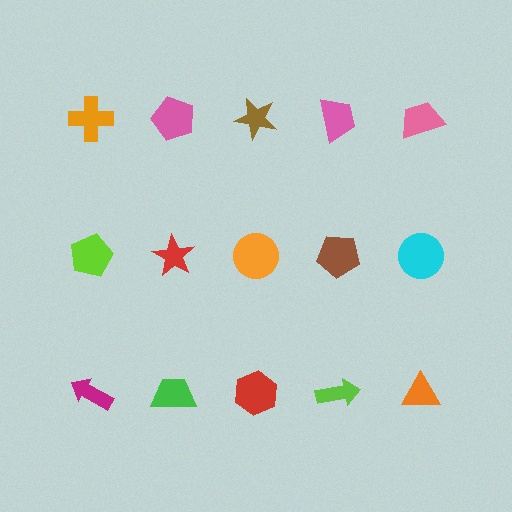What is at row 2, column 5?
A cyan circle.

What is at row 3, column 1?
A magenta arrow.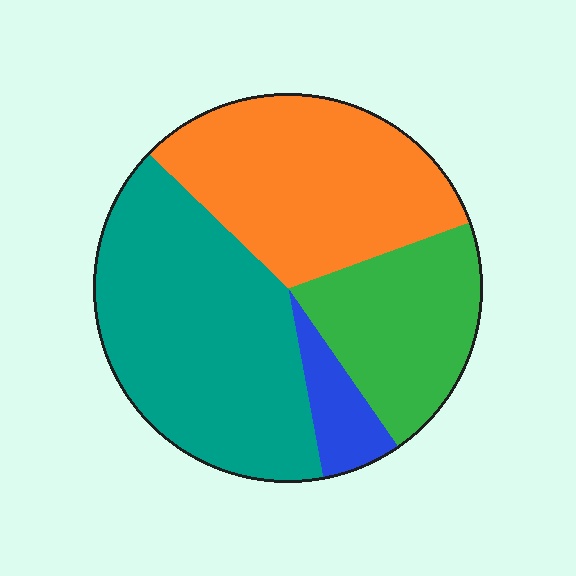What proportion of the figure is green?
Green covers 21% of the figure.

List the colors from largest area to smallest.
From largest to smallest: teal, orange, green, blue.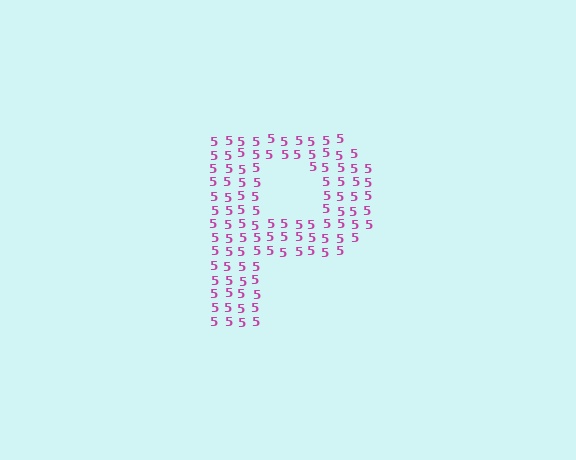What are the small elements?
The small elements are digit 5's.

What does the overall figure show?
The overall figure shows the letter P.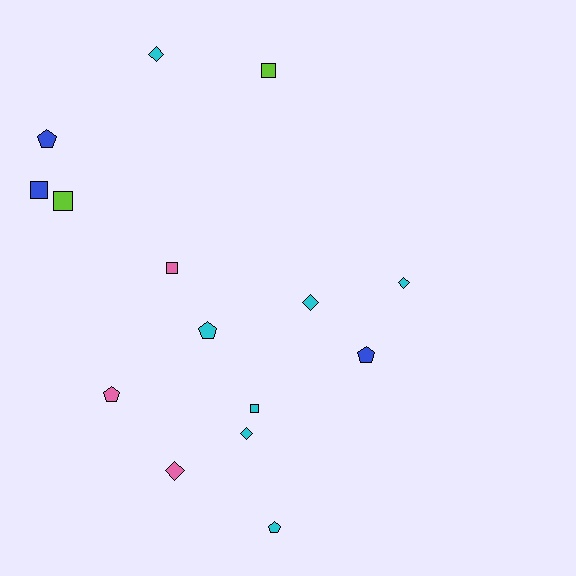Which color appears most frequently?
Cyan, with 7 objects.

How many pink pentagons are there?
There is 1 pink pentagon.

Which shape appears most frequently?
Pentagon, with 5 objects.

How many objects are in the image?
There are 15 objects.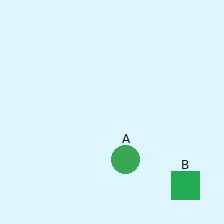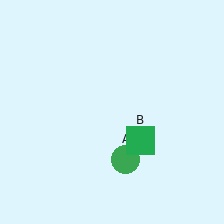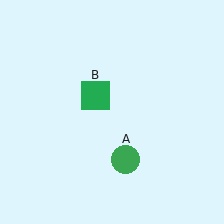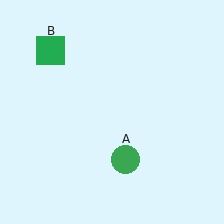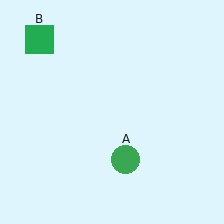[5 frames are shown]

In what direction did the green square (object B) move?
The green square (object B) moved up and to the left.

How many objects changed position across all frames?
1 object changed position: green square (object B).